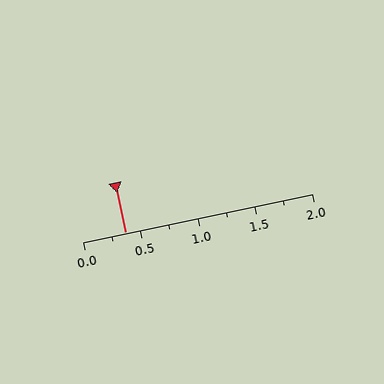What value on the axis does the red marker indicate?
The marker indicates approximately 0.38.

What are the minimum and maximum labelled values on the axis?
The axis runs from 0.0 to 2.0.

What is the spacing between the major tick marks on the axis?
The major ticks are spaced 0.5 apart.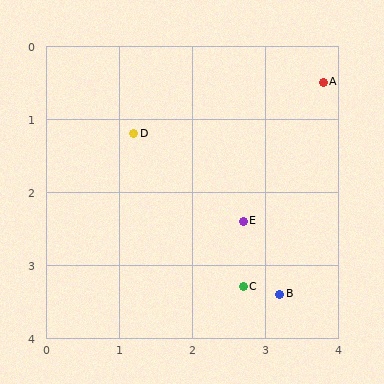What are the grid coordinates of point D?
Point D is at approximately (1.2, 1.2).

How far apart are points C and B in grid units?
Points C and B are about 0.5 grid units apart.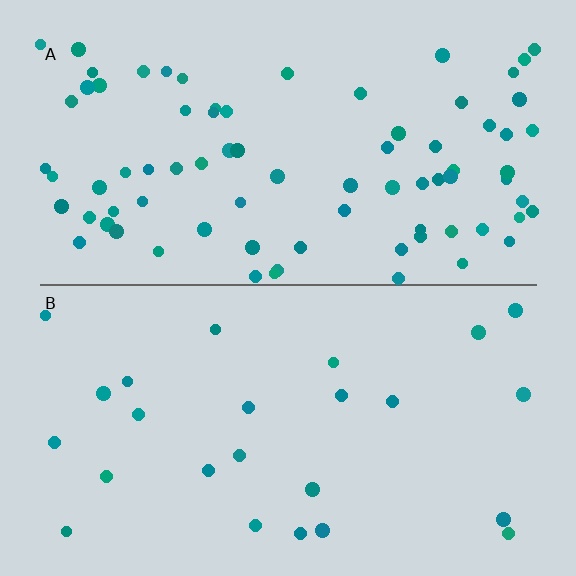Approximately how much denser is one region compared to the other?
Approximately 3.2× — region A over region B.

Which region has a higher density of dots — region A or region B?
A (the top).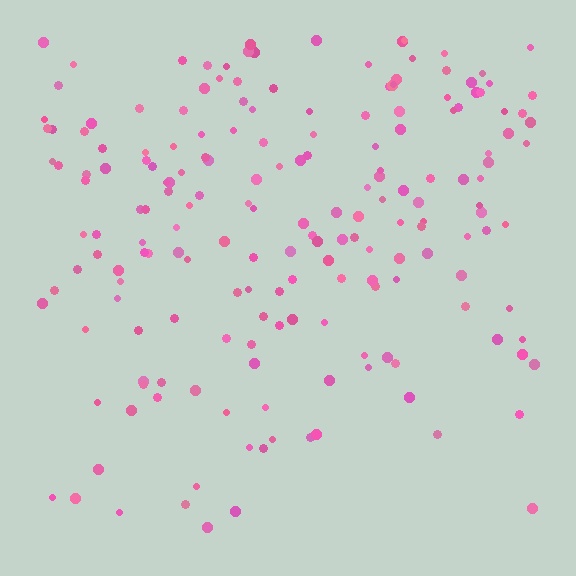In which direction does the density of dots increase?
From bottom to top, with the top side densest.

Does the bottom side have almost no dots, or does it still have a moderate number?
Still a moderate number, just noticeably fewer than the top.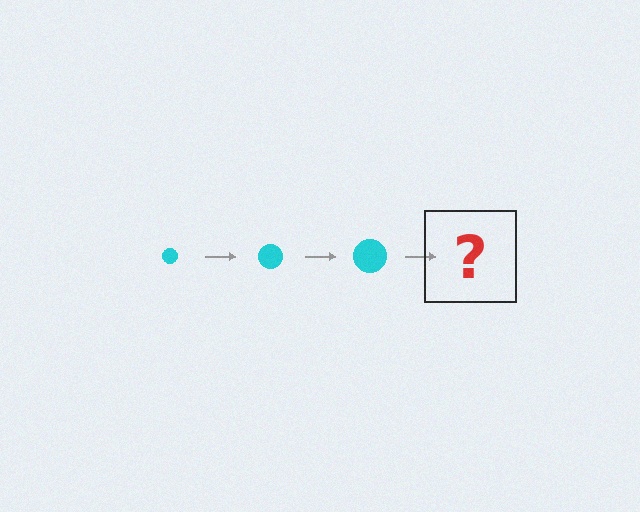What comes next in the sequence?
The next element should be a cyan circle, larger than the previous one.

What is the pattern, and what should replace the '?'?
The pattern is that the circle gets progressively larger each step. The '?' should be a cyan circle, larger than the previous one.